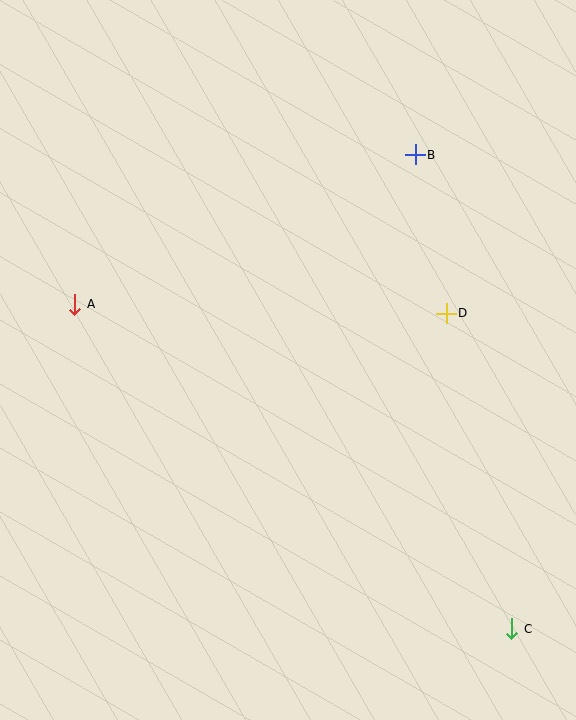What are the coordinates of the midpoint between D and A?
The midpoint between D and A is at (261, 309).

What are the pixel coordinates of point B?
Point B is at (415, 155).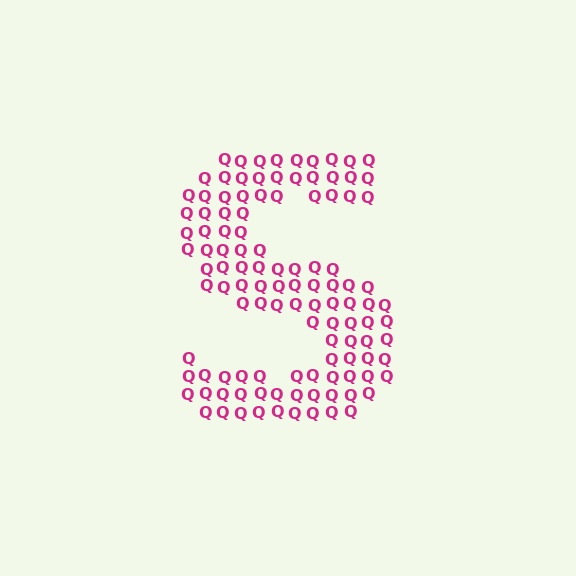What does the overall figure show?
The overall figure shows the letter S.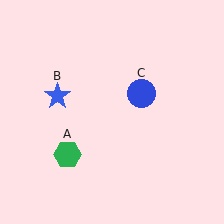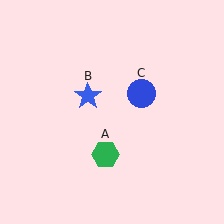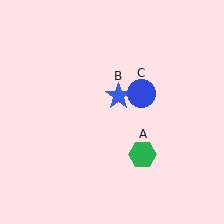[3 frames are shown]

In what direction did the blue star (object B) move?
The blue star (object B) moved right.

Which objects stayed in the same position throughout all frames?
Blue circle (object C) remained stationary.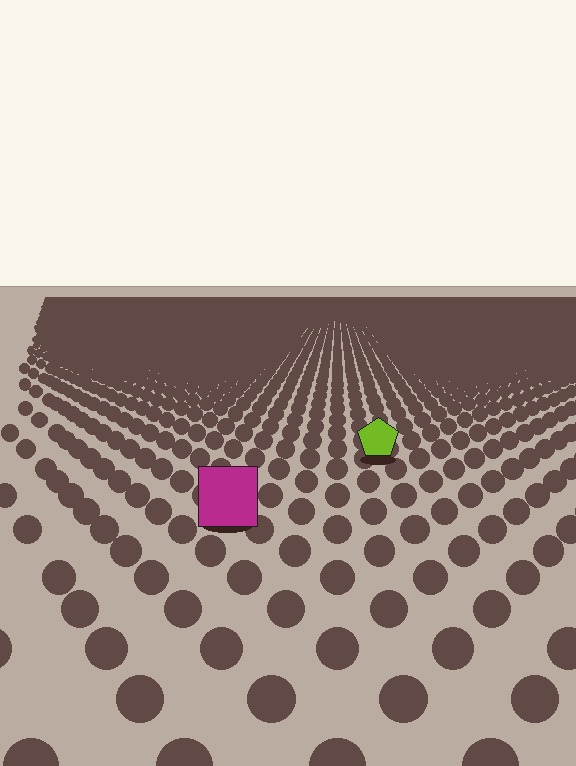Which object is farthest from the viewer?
The lime pentagon is farthest from the viewer. It appears smaller and the ground texture around it is denser.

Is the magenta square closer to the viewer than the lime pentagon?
Yes. The magenta square is closer — you can tell from the texture gradient: the ground texture is coarser near it.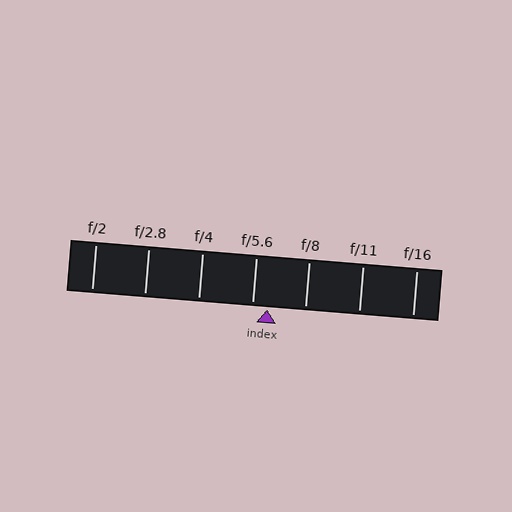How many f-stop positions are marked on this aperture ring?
There are 7 f-stop positions marked.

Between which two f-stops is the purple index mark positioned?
The index mark is between f/5.6 and f/8.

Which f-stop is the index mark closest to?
The index mark is closest to f/5.6.